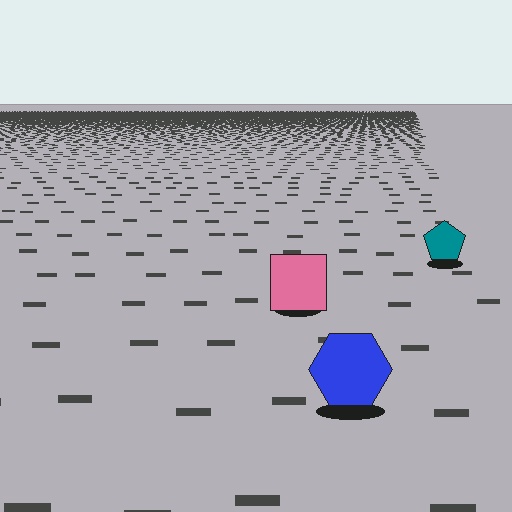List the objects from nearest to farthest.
From nearest to farthest: the blue hexagon, the pink square, the teal pentagon.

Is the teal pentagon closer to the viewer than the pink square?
No. The pink square is closer — you can tell from the texture gradient: the ground texture is coarser near it.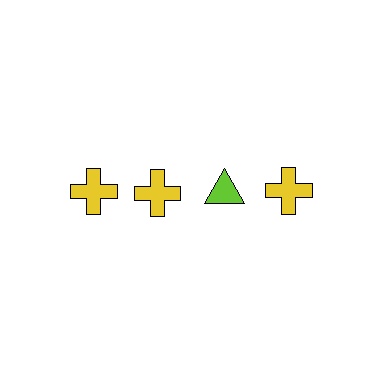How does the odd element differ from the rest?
It differs in both color (lime instead of yellow) and shape (triangle instead of cross).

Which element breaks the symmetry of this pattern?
The lime triangle in the top row, center column breaks the symmetry. All other shapes are yellow crosses.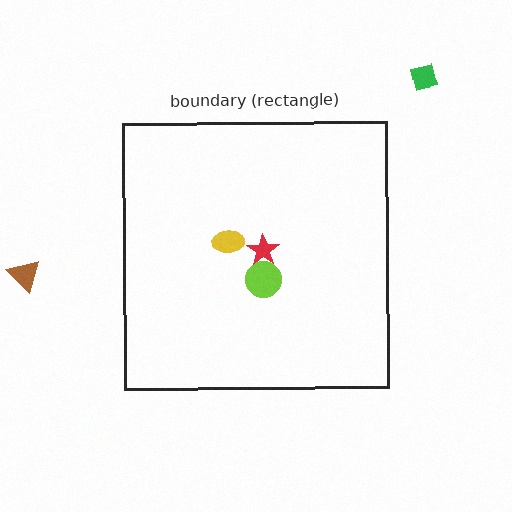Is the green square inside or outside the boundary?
Outside.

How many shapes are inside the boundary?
3 inside, 2 outside.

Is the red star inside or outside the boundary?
Inside.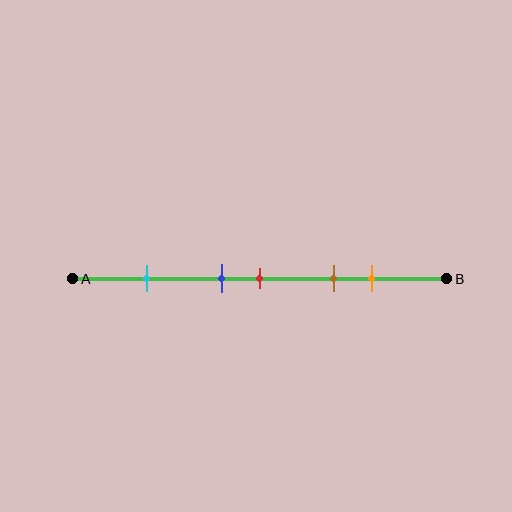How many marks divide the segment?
There are 5 marks dividing the segment.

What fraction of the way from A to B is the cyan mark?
The cyan mark is approximately 20% (0.2) of the way from A to B.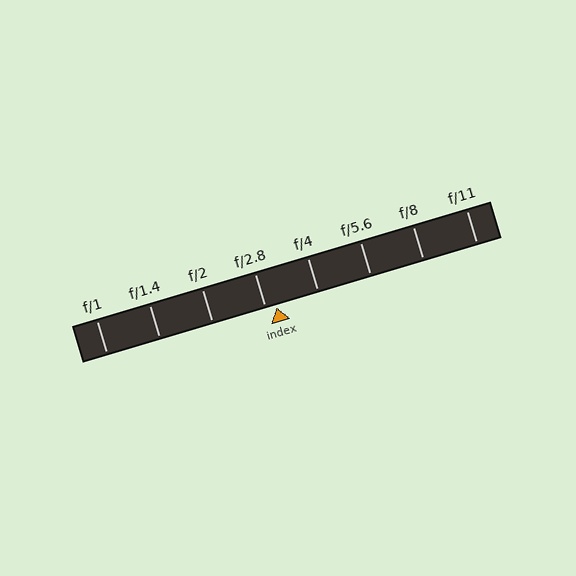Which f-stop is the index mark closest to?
The index mark is closest to f/2.8.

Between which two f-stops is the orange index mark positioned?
The index mark is between f/2.8 and f/4.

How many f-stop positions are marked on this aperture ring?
There are 8 f-stop positions marked.